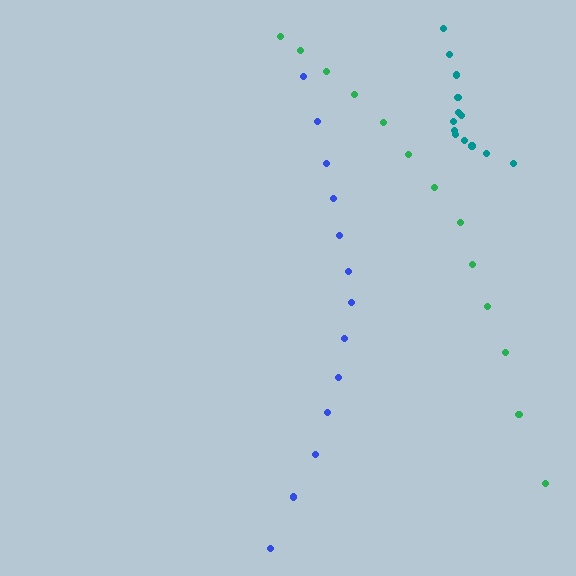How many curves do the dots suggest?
There are 3 distinct paths.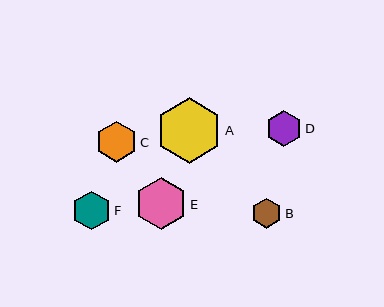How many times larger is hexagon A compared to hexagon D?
Hexagon A is approximately 1.8 times the size of hexagon D.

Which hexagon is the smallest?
Hexagon B is the smallest with a size of approximately 30 pixels.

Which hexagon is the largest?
Hexagon A is the largest with a size of approximately 66 pixels.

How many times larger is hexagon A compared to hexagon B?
Hexagon A is approximately 2.2 times the size of hexagon B.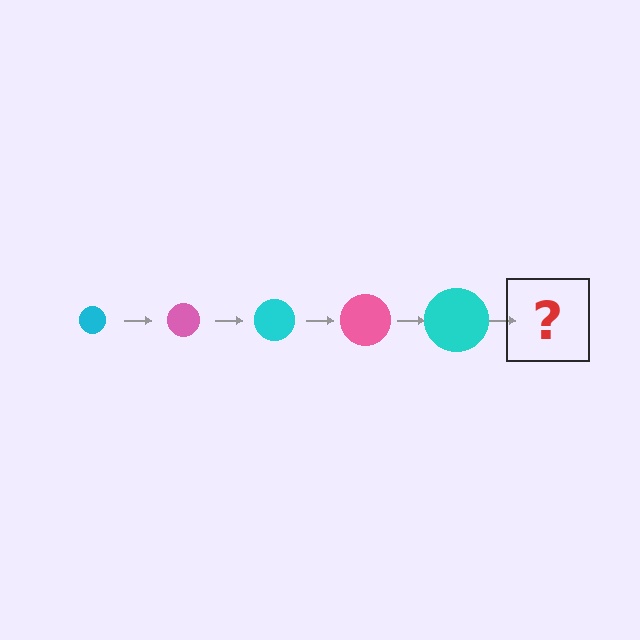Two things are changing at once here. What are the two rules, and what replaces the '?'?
The two rules are that the circle grows larger each step and the color cycles through cyan and pink. The '?' should be a pink circle, larger than the previous one.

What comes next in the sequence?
The next element should be a pink circle, larger than the previous one.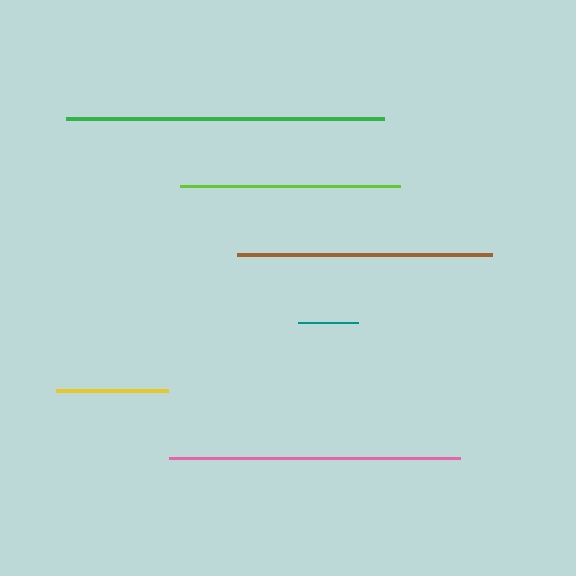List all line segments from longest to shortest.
From longest to shortest: green, pink, brown, lime, yellow, teal.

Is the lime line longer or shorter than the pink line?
The pink line is longer than the lime line.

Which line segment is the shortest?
The teal line is the shortest at approximately 60 pixels.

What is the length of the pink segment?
The pink segment is approximately 290 pixels long.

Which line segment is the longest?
The green line is the longest at approximately 318 pixels.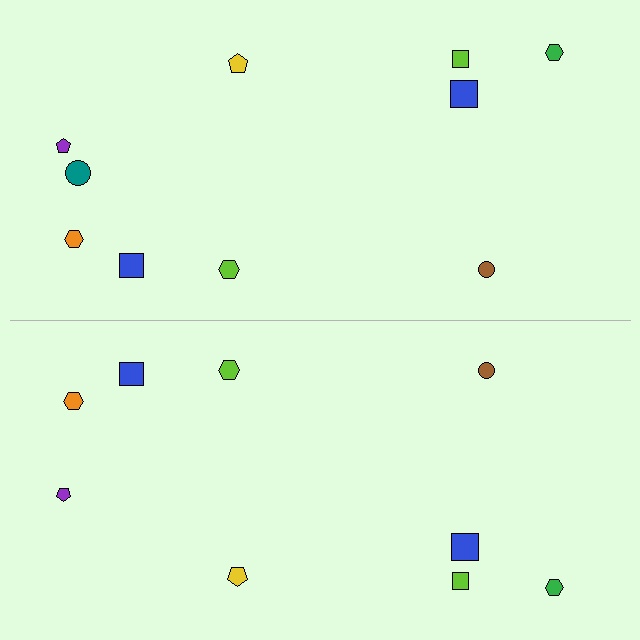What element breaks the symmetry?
A teal circle is missing from the bottom side.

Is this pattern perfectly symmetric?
No, the pattern is not perfectly symmetric. A teal circle is missing from the bottom side.